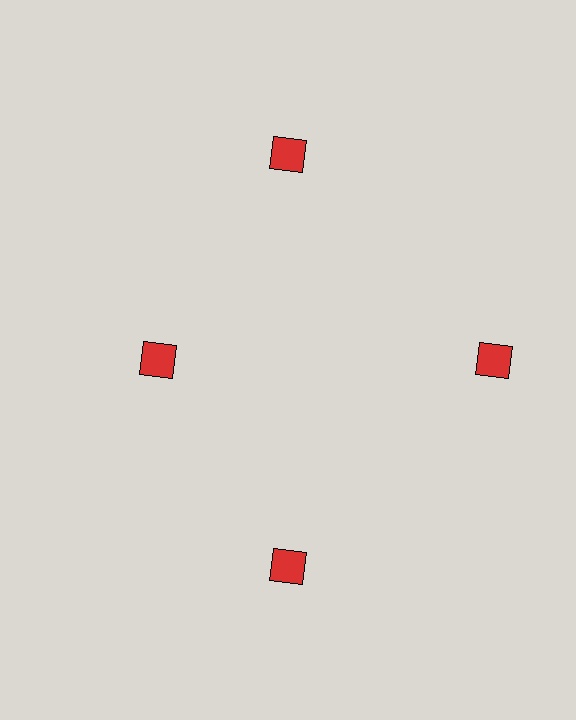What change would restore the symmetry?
The symmetry would be restored by moving it outward, back onto the ring so that all 4 diamonds sit at equal angles and equal distance from the center.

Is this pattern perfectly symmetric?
No. The 4 red diamonds are arranged in a ring, but one element near the 9 o'clock position is pulled inward toward the center, breaking the 4-fold rotational symmetry.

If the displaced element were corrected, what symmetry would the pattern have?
It would have 4-fold rotational symmetry — the pattern would map onto itself every 90 degrees.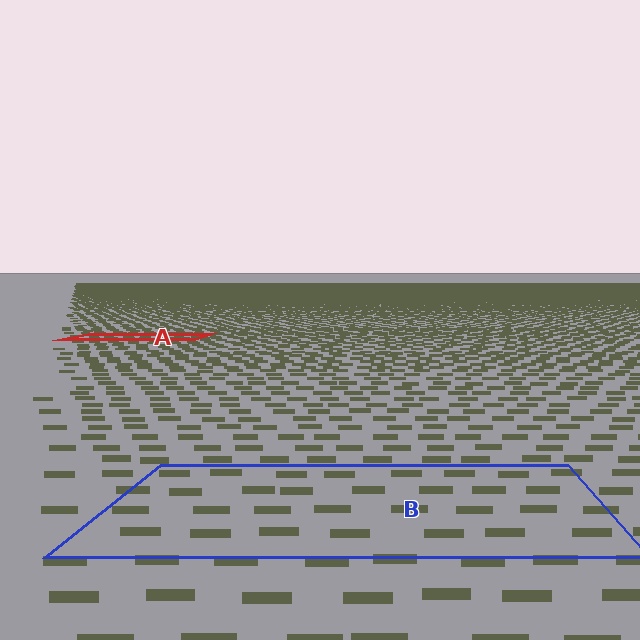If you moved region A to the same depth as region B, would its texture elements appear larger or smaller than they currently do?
They would appear larger. At a closer depth, the same texture elements are projected at a bigger on-screen size.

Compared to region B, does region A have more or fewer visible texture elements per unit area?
Region A has more texture elements per unit area — they are packed more densely because it is farther away.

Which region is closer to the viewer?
Region B is closer. The texture elements there are larger and more spread out.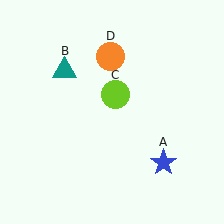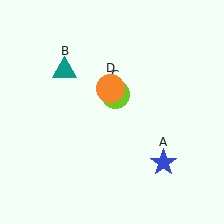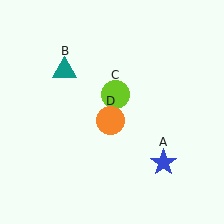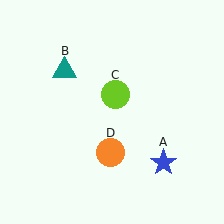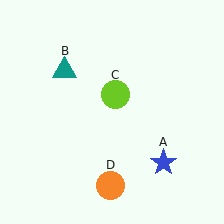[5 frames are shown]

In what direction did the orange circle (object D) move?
The orange circle (object D) moved down.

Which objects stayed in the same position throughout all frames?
Blue star (object A) and teal triangle (object B) and lime circle (object C) remained stationary.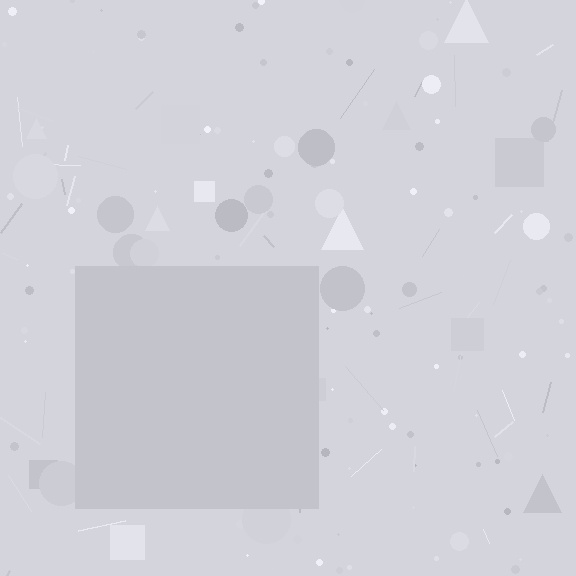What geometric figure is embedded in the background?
A square is embedded in the background.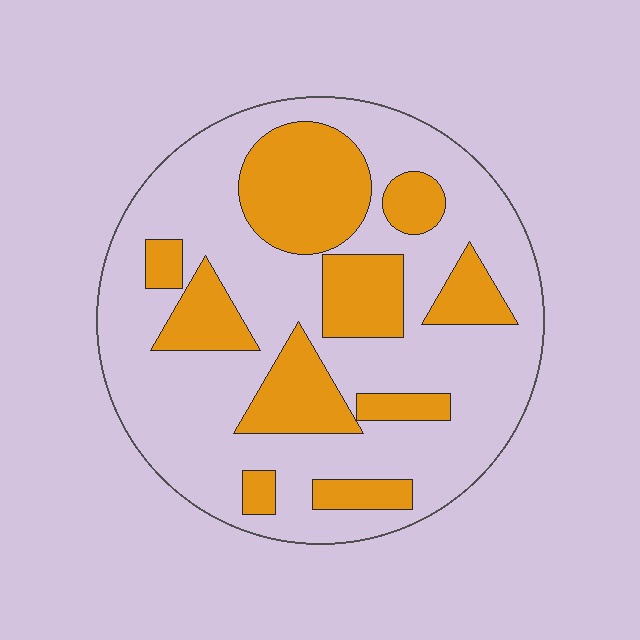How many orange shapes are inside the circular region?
10.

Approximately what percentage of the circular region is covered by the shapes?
Approximately 30%.